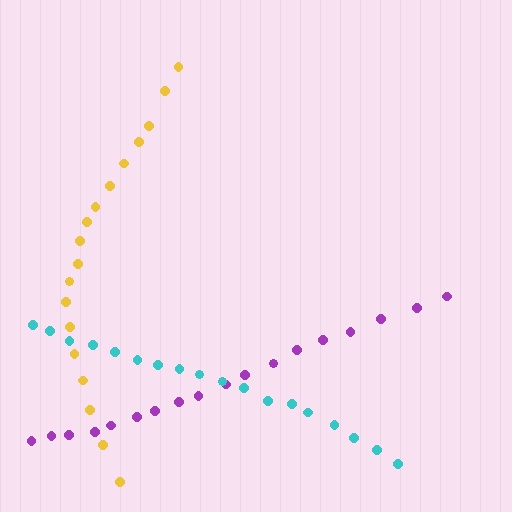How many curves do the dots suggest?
There are 3 distinct paths.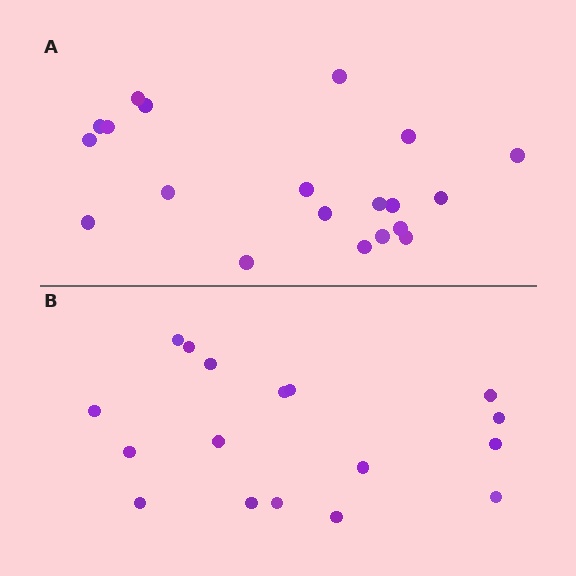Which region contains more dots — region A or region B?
Region A (the top region) has more dots.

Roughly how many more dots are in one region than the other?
Region A has just a few more — roughly 2 or 3 more dots than region B.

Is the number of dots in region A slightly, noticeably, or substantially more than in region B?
Region A has only slightly more — the two regions are fairly close. The ratio is roughly 1.2 to 1.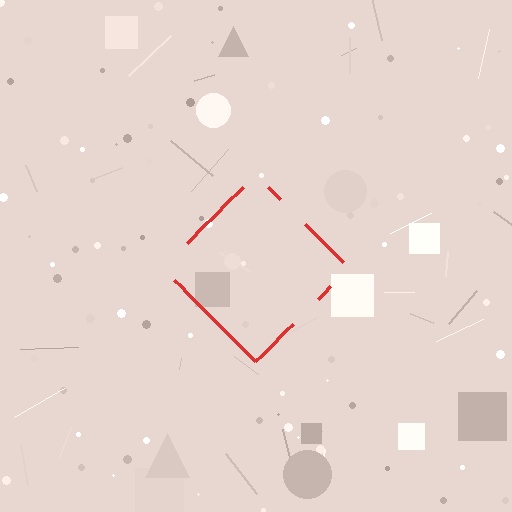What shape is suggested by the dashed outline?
The dashed outline suggests a diamond.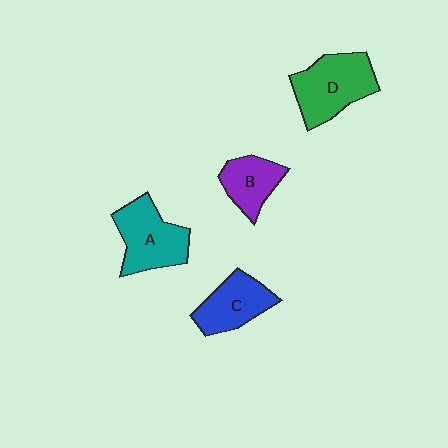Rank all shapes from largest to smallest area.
From largest to smallest: D (green), A (teal), C (blue), B (purple).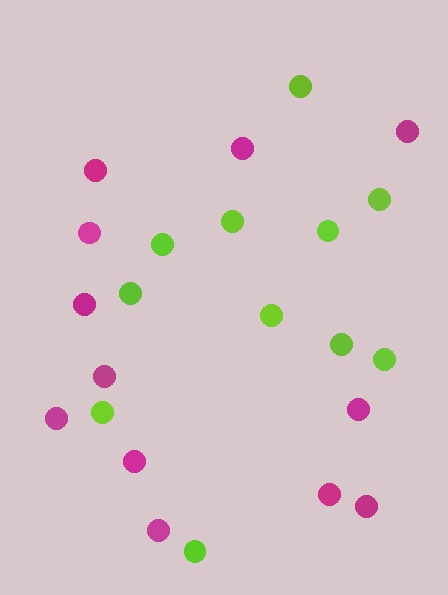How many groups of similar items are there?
There are 2 groups: one group of magenta circles (12) and one group of lime circles (11).